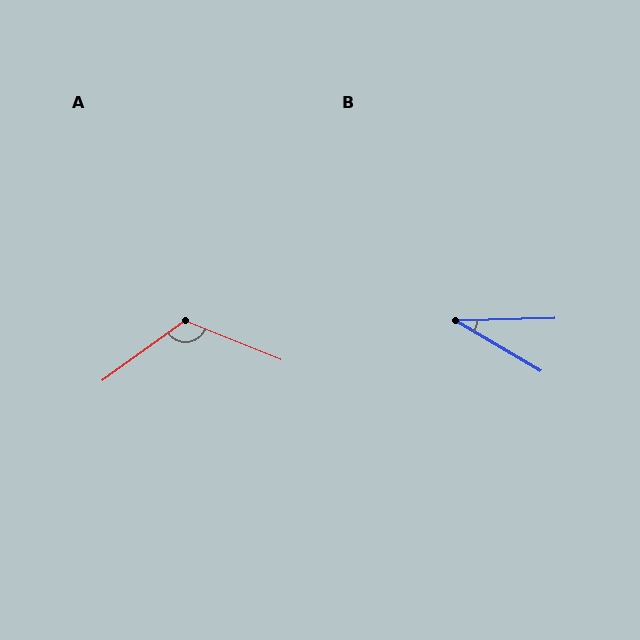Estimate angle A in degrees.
Approximately 122 degrees.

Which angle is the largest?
A, at approximately 122 degrees.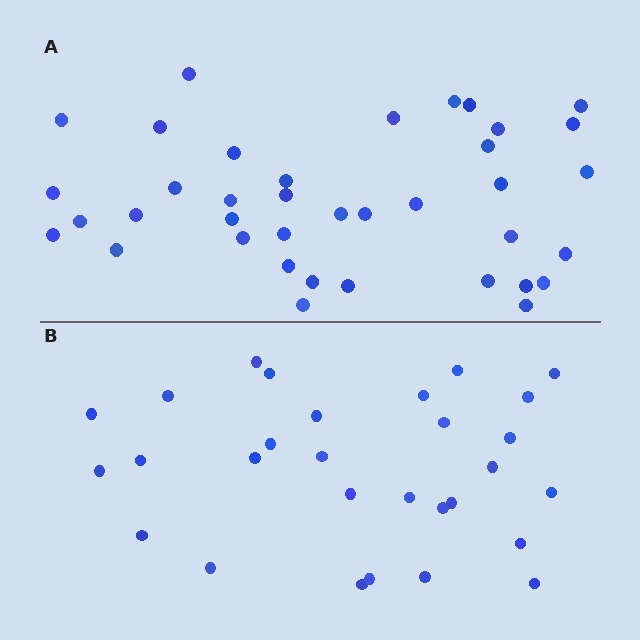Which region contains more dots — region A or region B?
Region A (the top region) has more dots.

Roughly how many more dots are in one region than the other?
Region A has roughly 8 or so more dots than region B.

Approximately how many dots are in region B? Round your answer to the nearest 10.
About 30 dots. (The exact count is 29, which rounds to 30.)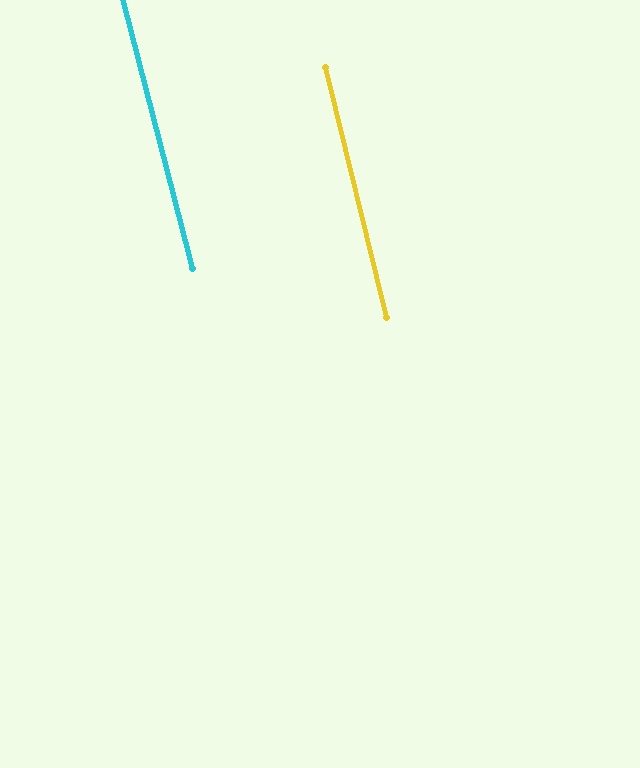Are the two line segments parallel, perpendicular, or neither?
Parallel — their directions differ by only 0.7°.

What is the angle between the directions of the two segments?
Approximately 1 degree.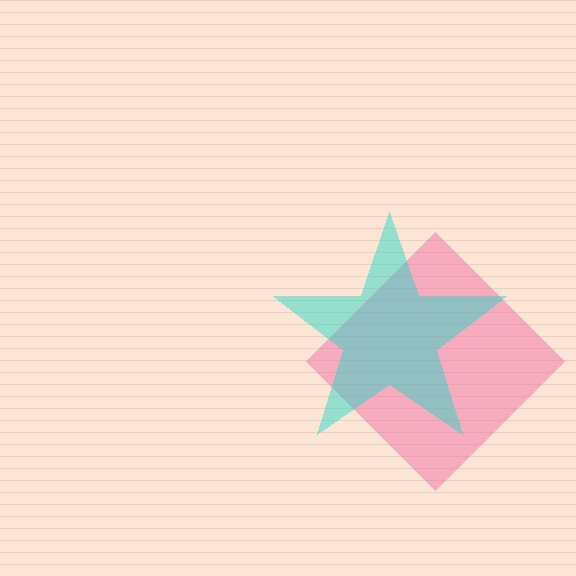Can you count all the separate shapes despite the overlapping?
Yes, there are 2 separate shapes.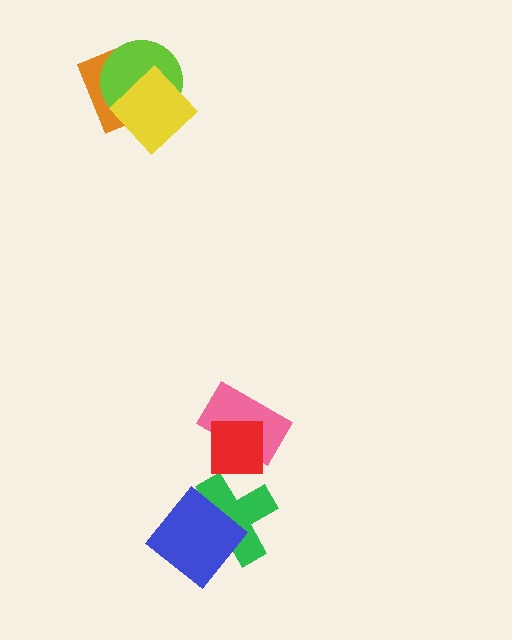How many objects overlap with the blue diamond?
1 object overlaps with the blue diamond.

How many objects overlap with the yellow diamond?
2 objects overlap with the yellow diamond.